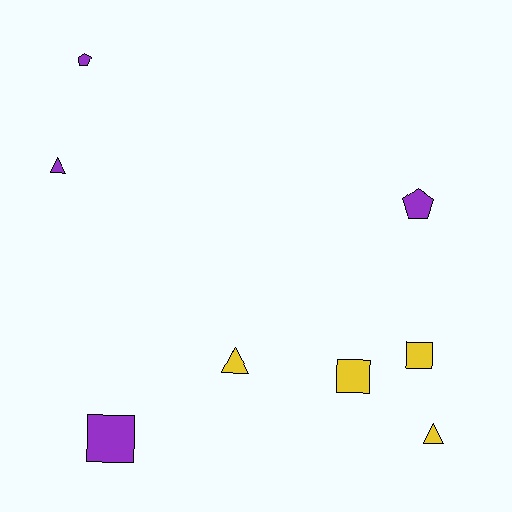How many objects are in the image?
There are 8 objects.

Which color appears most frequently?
Purple, with 4 objects.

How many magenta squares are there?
There are no magenta squares.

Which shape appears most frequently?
Triangle, with 3 objects.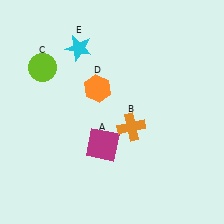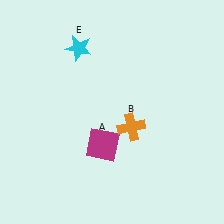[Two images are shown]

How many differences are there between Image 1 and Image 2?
There are 2 differences between the two images.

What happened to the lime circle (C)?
The lime circle (C) was removed in Image 2. It was in the top-left area of Image 1.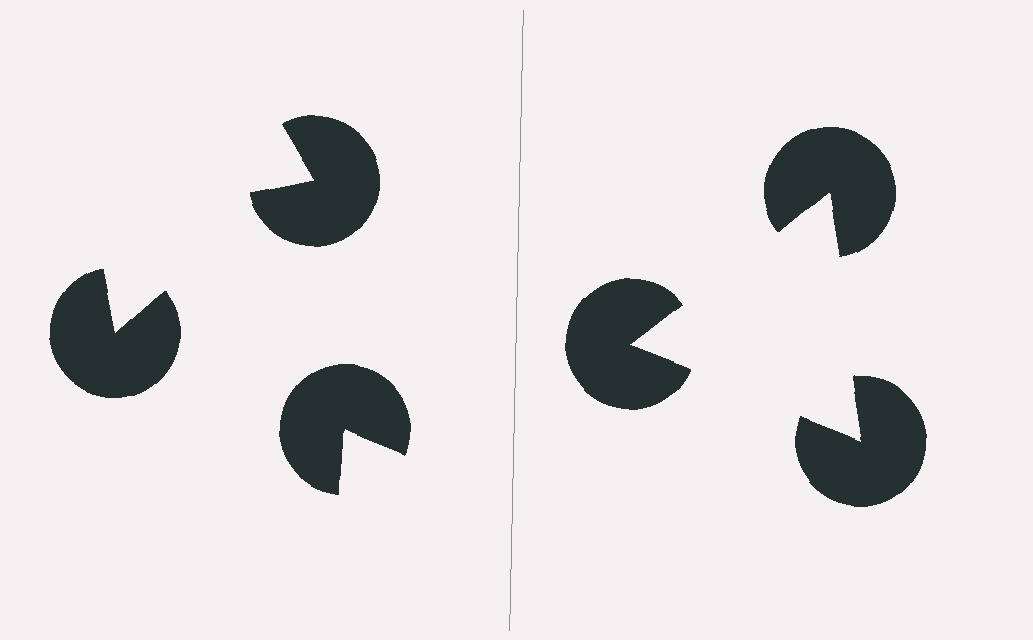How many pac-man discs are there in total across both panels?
6 — 3 on each side.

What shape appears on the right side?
An illusory triangle.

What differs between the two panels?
The pac-man discs are positioned identically on both sides; only the wedge orientations differ. On the right they align to a triangle; on the left they are misaligned.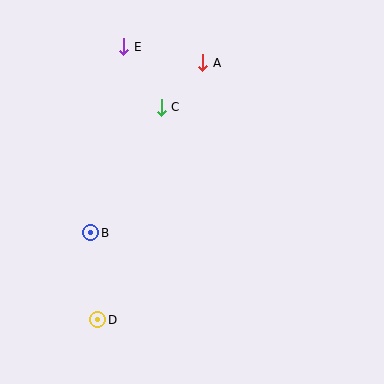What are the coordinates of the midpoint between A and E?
The midpoint between A and E is at (163, 55).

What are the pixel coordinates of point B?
Point B is at (91, 233).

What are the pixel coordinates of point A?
Point A is at (203, 63).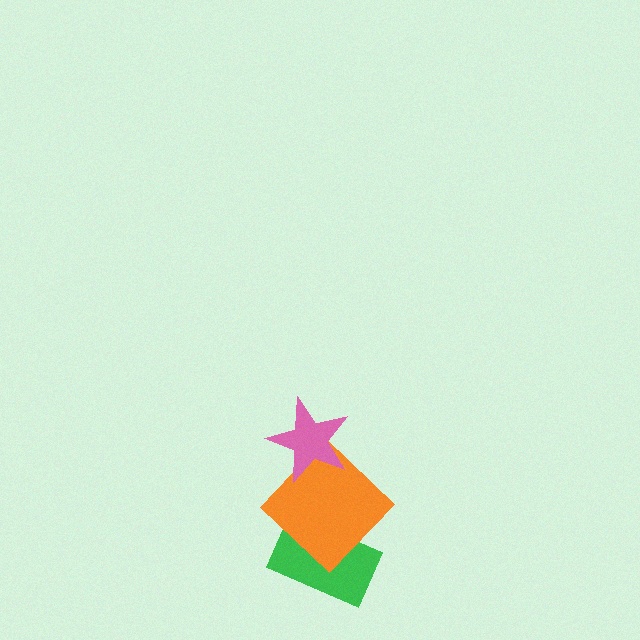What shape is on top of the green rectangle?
The orange diamond is on top of the green rectangle.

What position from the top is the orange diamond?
The orange diamond is 2nd from the top.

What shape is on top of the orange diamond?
The pink star is on top of the orange diamond.